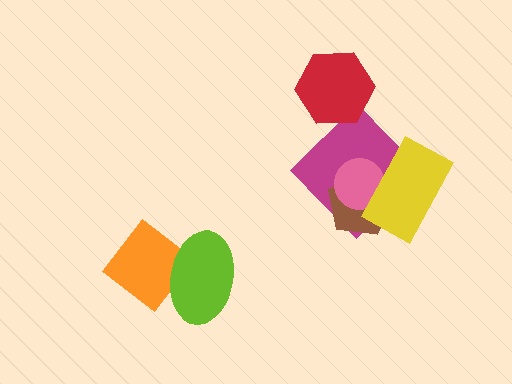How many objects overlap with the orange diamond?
1 object overlaps with the orange diamond.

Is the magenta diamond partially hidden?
Yes, it is partially covered by another shape.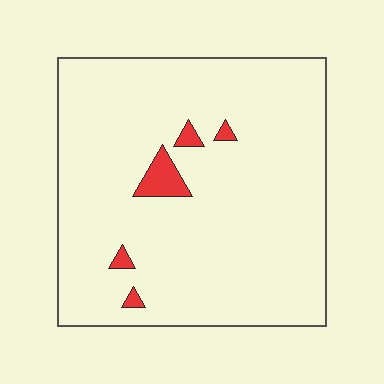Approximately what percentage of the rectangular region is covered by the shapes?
Approximately 5%.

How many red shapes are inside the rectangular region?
5.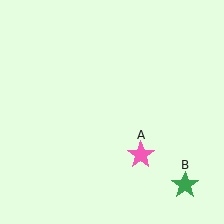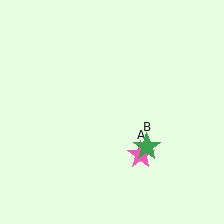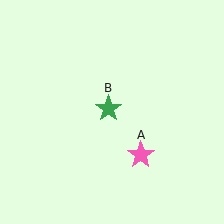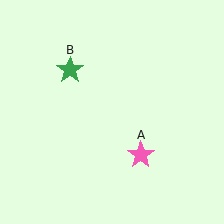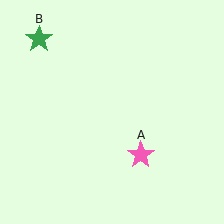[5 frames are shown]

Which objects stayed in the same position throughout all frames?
Pink star (object A) remained stationary.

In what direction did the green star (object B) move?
The green star (object B) moved up and to the left.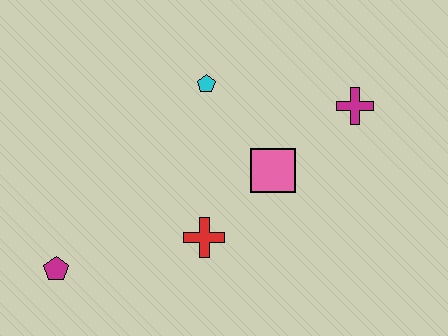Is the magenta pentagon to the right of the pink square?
No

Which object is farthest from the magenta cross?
The magenta pentagon is farthest from the magenta cross.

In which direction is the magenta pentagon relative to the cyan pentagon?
The magenta pentagon is below the cyan pentagon.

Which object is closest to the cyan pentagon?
The pink square is closest to the cyan pentagon.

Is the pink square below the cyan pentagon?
Yes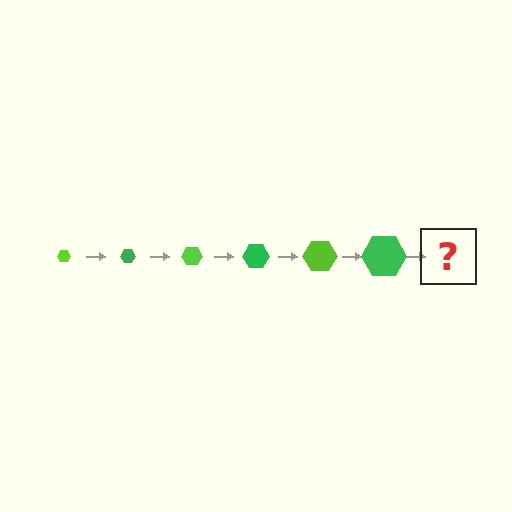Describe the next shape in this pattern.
It should be a lime hexagon, larger than the previous one.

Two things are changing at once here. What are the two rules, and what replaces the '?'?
The two rules are that the hexagon grows larger each step and the color cycles through lime and green. The '?' should be a lime hexagon, larger than the previous one.